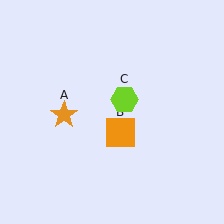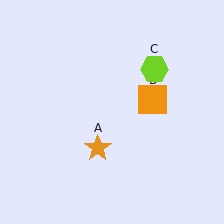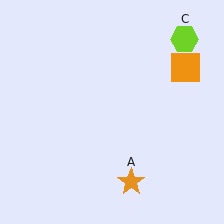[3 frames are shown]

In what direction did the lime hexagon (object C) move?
The lime hexagon (object C) moved up and to the right.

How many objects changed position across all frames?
3 objects changed position: orange star (object A), orange square (object B), lime hexagon (object C).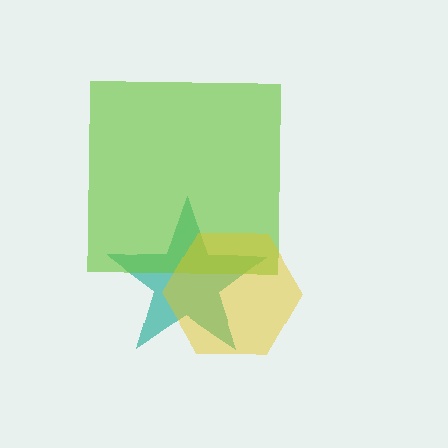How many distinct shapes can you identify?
There are 3 distinct shapes: a teal star, a lime square, a yellow hexagon.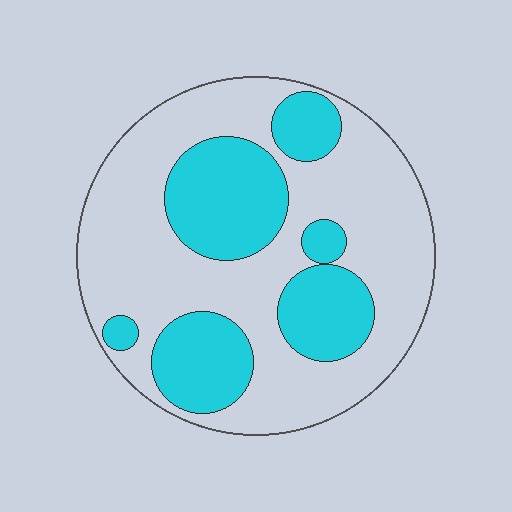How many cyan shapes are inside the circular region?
6.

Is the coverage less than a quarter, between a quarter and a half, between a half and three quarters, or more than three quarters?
Between a quarter and a half.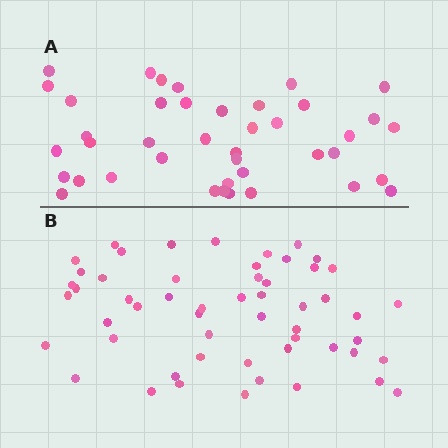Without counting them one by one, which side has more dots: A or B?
Region B (the bottom region) has more dots.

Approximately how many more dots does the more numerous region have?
Region B has approximately 15 more dots than region A.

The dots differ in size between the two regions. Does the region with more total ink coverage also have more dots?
No. Region A has more total ink coverage because its dots are larger, but region B actually contains more individual dots. Total area can be misleading — the number of items is what matters here.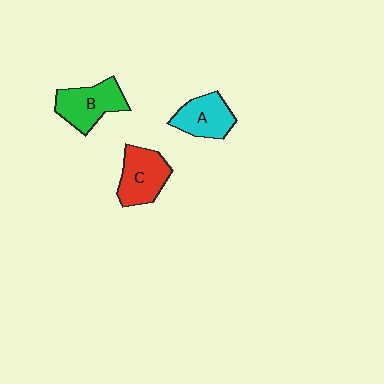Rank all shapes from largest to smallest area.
From largest to smallest: B (green), C (red), A (cyan).